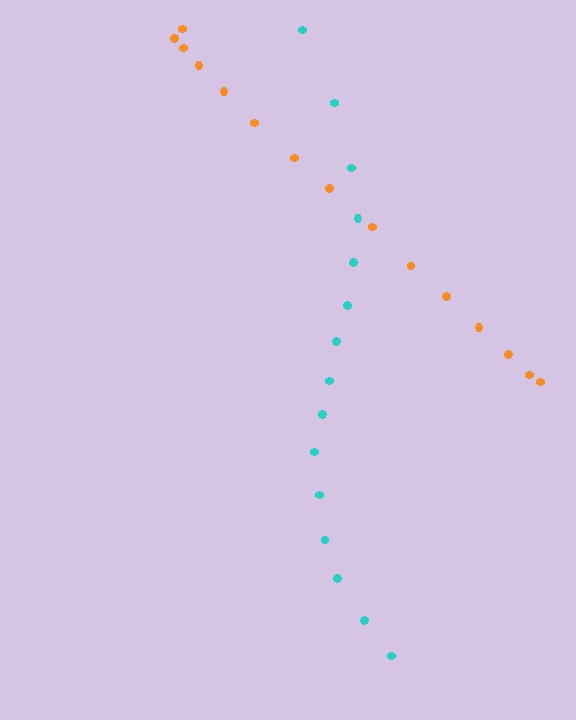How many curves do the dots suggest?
There are 2 distinct paths.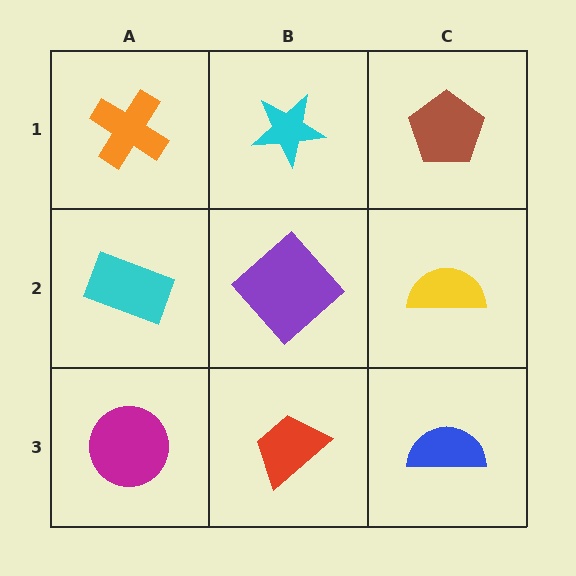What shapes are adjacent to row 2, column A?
An orange cross (row 1, column A), a magenta circle (row 3, column A), a purple diamond (row 2, column B).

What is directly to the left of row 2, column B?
A cyan rectangle.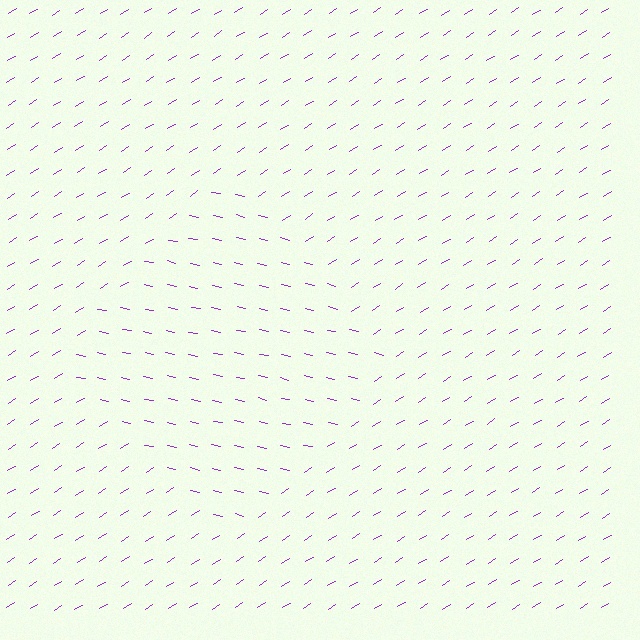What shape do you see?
I see a diamond.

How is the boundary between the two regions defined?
The boundary is defined purely by a change in line orientation (approximately 45 degrees difference). All lines are the same color and thickness.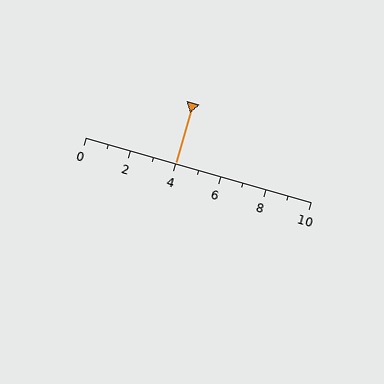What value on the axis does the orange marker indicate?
The marker indicates approximately 4.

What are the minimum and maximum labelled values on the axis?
The axis runs from 0 to 10.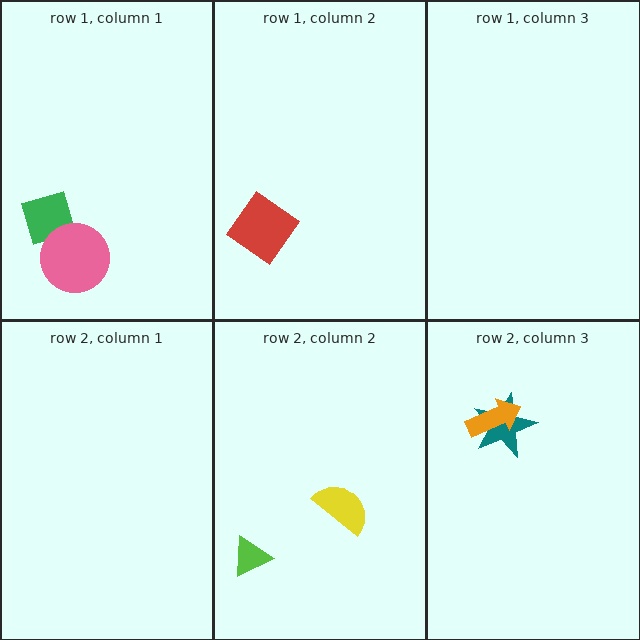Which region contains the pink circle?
The row 1, column 1 region.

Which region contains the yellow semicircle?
The row 2, column 2 region.